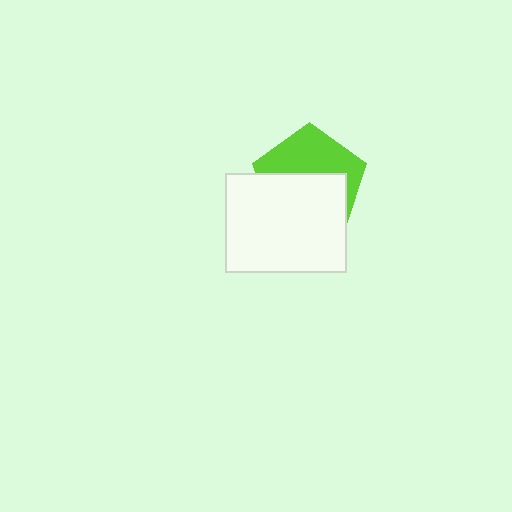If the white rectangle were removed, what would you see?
You would see the complete lime pentagon.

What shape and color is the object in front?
The object in front is a white rectangle.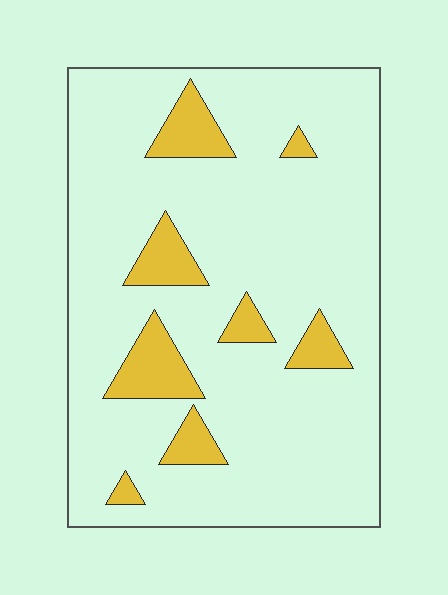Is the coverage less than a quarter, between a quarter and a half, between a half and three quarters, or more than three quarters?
Less than a quarter.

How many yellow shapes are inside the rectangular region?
8.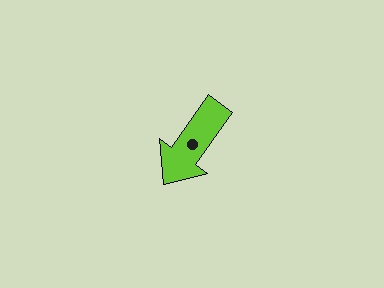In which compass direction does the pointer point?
Southwest.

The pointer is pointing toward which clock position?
Roughly 7 o'clock.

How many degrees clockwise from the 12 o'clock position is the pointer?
Approximately 215 degrees.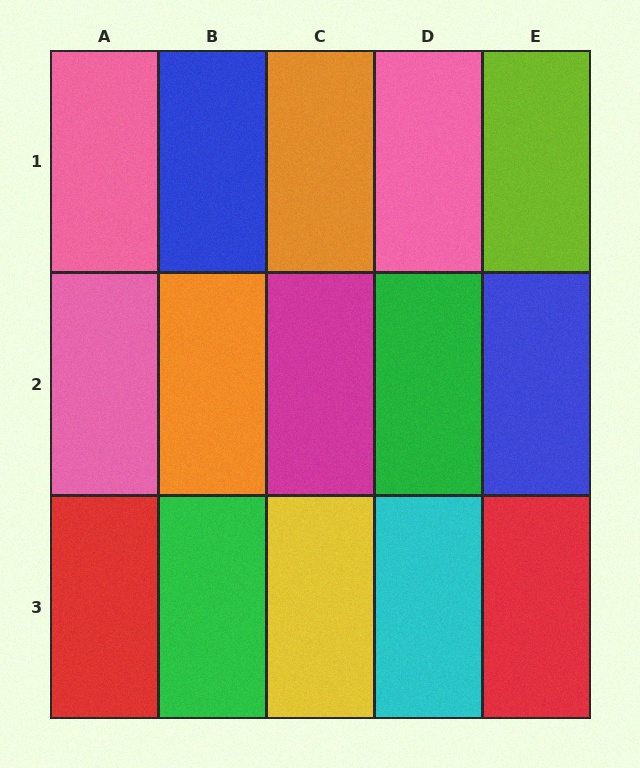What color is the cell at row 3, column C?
Yellow.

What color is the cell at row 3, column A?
Red.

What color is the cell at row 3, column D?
Cyan.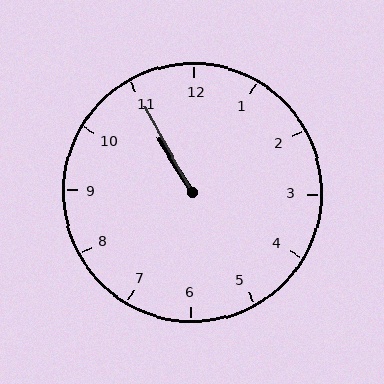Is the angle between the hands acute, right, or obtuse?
It is acute.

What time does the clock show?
10:55.